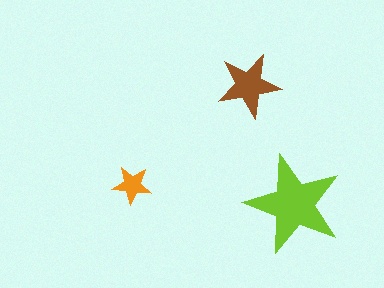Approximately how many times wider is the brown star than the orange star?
About 1.5 times wider.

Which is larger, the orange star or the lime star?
The lime one.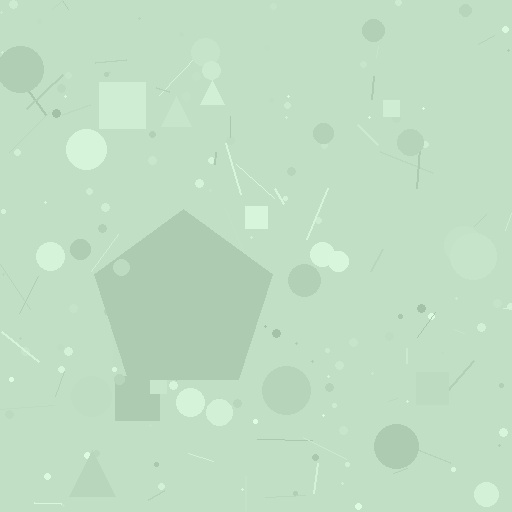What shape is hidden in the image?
A pentagon is hidden in the image.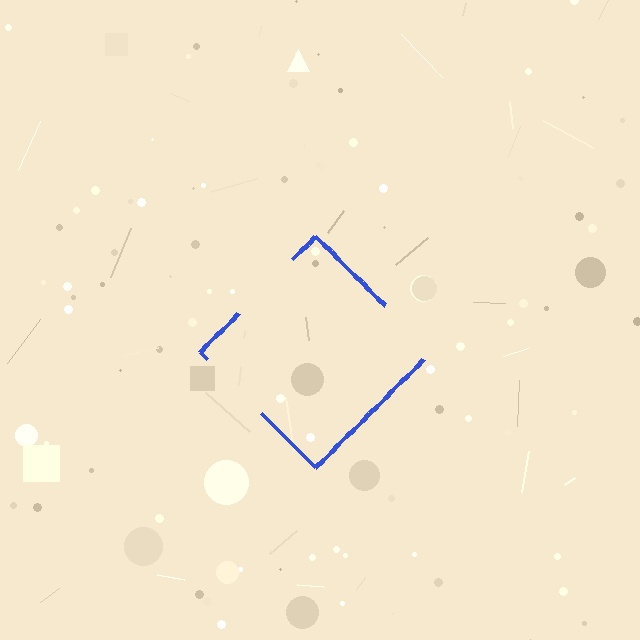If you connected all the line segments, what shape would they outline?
They would outline a diamond.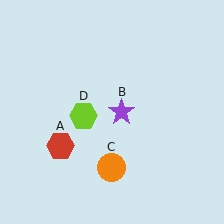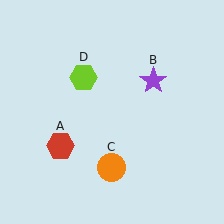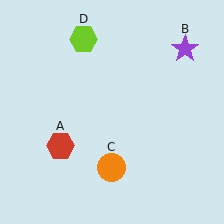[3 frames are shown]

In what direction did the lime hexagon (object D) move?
The lime hexagon (object D) moved up.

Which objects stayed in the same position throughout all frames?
Red hexagon (object A) and orange circle (object C) remained stationary.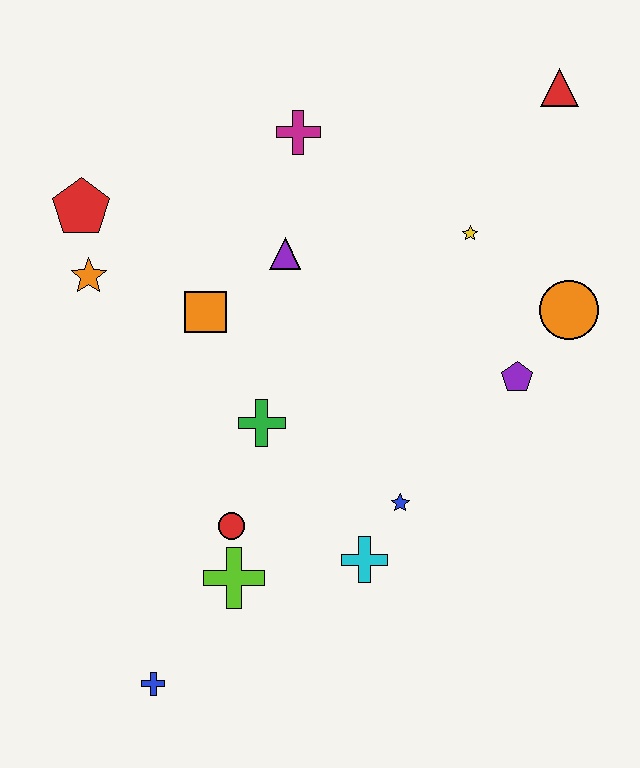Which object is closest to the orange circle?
The purple pentagon is closest to the orange circle.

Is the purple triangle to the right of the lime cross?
Yes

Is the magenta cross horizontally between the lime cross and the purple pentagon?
Yes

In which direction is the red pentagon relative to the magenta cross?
The red pentagon is to the left of the magenta cross.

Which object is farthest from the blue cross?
The red triangle is farthest from the blue cross.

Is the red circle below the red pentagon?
Yes